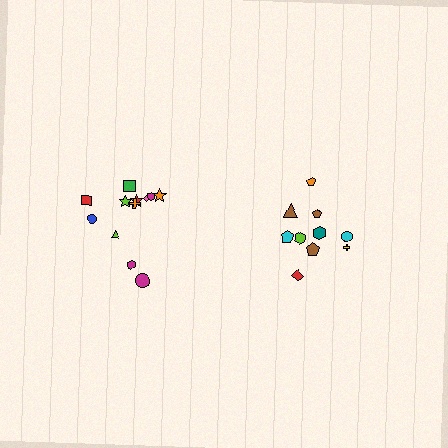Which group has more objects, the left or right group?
The left group.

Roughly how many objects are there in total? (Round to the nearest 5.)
Roughly 20 objects in total.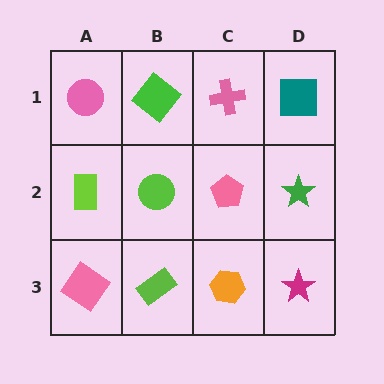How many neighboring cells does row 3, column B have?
3.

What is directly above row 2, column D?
A teal square.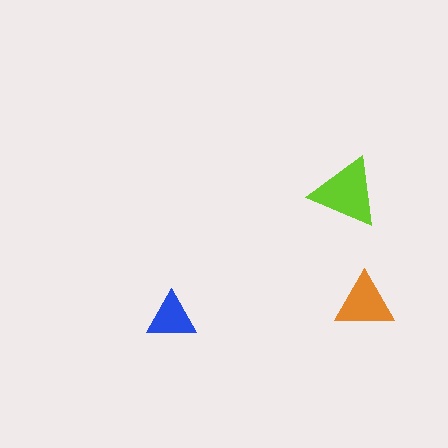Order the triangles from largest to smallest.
the lime one, the orange one, the blue one.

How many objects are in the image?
There are 3 objects in the image.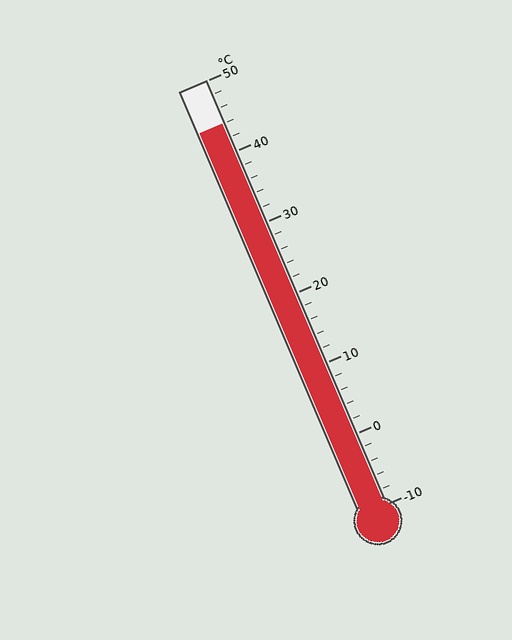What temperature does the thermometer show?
The thermometer shows approximately 44°C.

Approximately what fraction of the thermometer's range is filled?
The thermometer is filled to approximately 90% of its range.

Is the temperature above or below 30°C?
The temperature is above 30°C.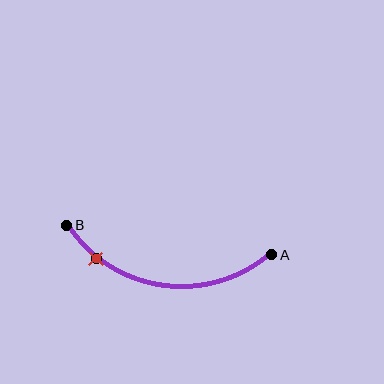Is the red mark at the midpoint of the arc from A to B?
No. The red mark lies on the arc but is closer to endpoint B. The arc midpoint would be at the point on the curve equidistant along the arc from both A and B.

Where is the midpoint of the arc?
The arc midpoint is the point on the curve farthest from the straight line joining A and B. It sits below that line.